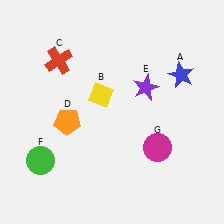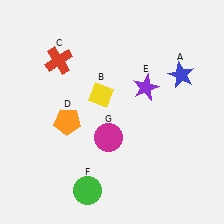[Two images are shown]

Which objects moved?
The objects that moved are: the green circle (F), the magenta circle (G).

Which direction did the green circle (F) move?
The green circle (F) moved right.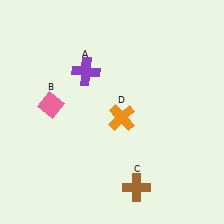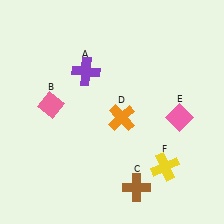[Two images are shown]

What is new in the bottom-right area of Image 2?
A pink diamond (E) was added in the bottom-right area of Image 2.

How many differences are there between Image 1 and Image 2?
There are 2 differences between the two images.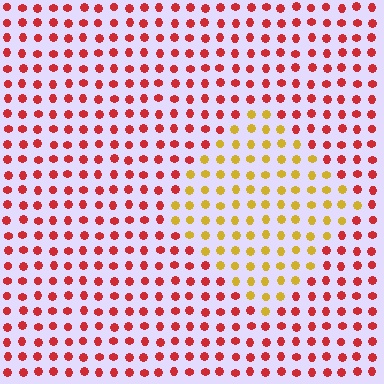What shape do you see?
I see a diamond.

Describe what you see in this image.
The image is filled with small red elements in a uniform arrangement. A diamond-shaped region is visible where the elements are tinted to a slightly different hue, forming a subtle color boundary.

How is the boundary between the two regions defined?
The boundary is defined purely by a slight shift in hue (about 52 degrees). Spacing, size, and orientation are identical on both sides.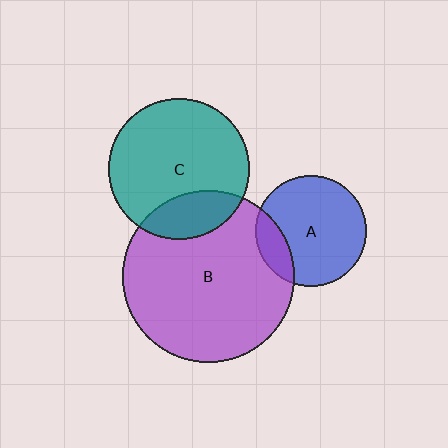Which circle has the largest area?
Circle B (purple).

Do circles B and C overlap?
Yes.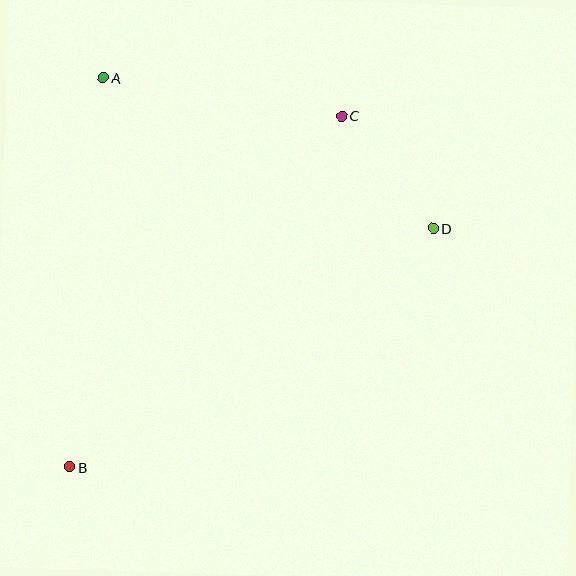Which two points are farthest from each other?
Points B and C are farthest from each other.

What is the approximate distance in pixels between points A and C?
The distance between A and C is approximately 242 pixels.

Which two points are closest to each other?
Points C and D are closest to each other.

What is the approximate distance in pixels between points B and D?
The distance between B and D is approximately 435 pixels.